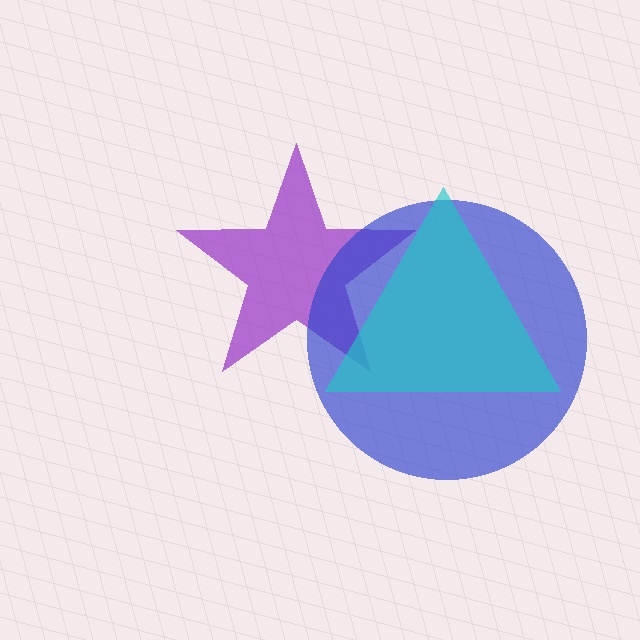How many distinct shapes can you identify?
There are 3 distinct shapes: a purple star, a blue circle, a cyan triangle.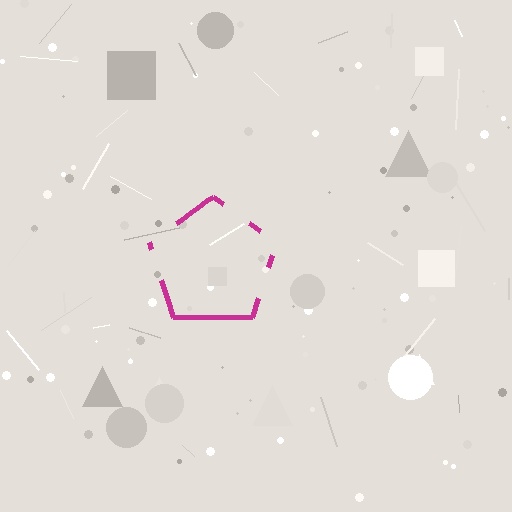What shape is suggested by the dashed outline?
The dashed outline suggests a pentagon.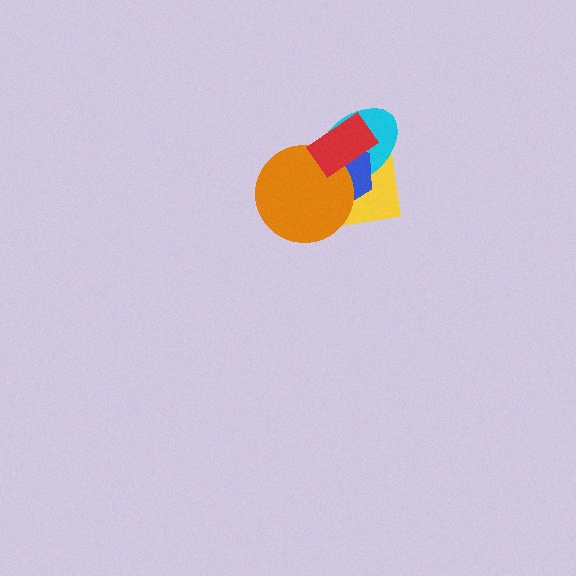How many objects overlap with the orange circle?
4 objects overlap with the orange circle.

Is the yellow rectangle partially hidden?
Yes, it is partially covered by another shape.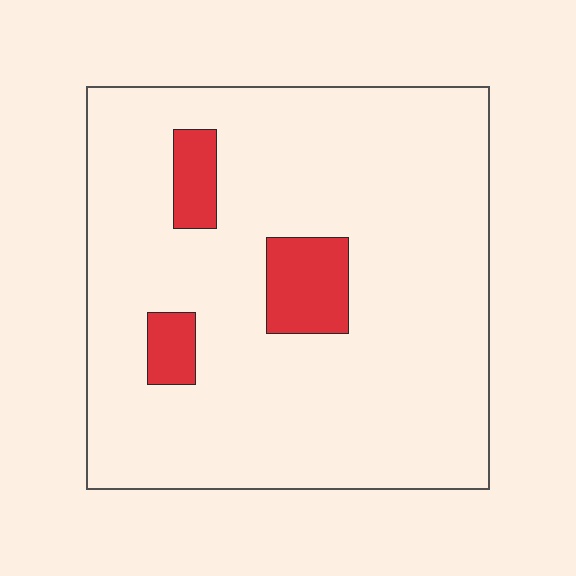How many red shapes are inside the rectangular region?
3.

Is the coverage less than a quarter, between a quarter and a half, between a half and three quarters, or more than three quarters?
Less than a quarter.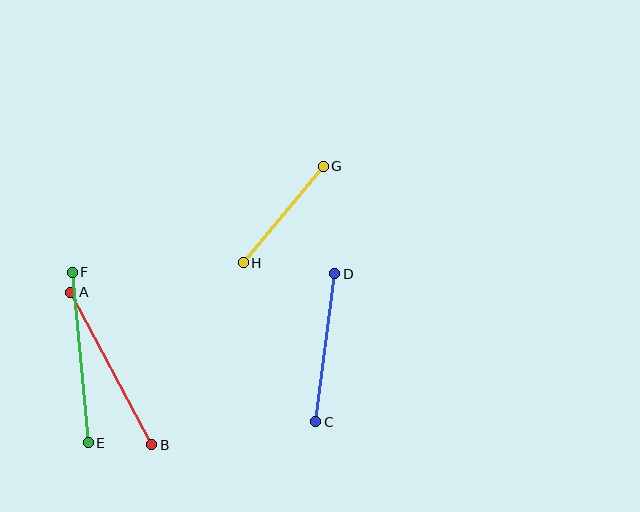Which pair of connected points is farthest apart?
Points A and B are farthest apart.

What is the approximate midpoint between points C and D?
The midpoint is at approximately (325, 348) pixels.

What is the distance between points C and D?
The distance is approximately 149 pixels.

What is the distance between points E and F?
The distance is approximately 171 pixels.